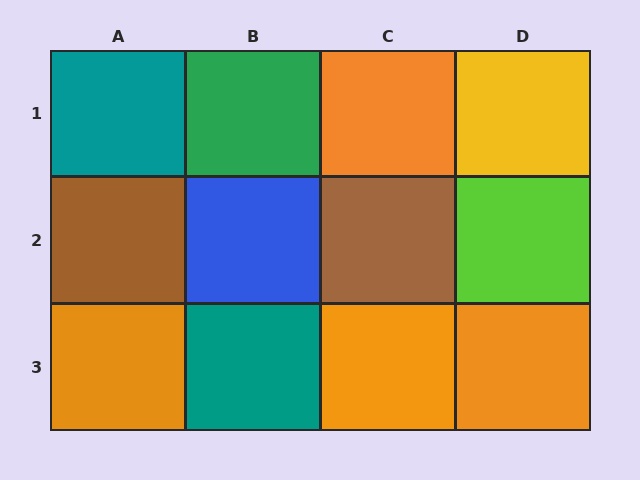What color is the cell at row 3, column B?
Teal.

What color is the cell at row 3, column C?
Orange.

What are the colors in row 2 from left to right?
Brown, blue, brown, lime.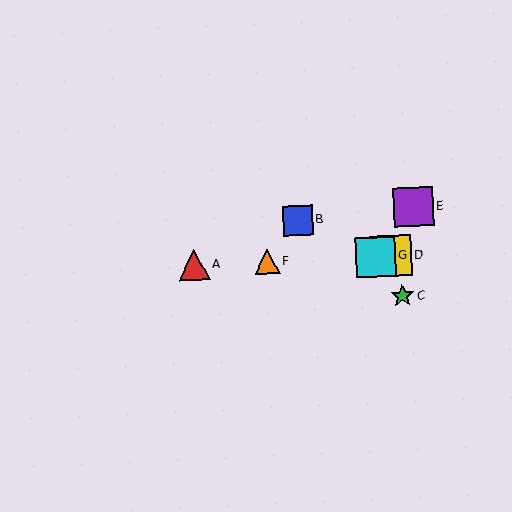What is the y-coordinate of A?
Object A is at y≈265.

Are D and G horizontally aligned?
Yes, both are at y≈256.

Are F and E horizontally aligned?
No, F is at y≈262 and E is at y≈207.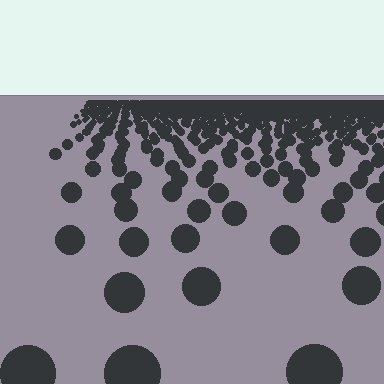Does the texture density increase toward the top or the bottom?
Density increases toward the top.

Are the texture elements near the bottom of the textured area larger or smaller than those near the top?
Larger. Near the bottom, elements are closer to the viewer and appear at a bigger on-screen size.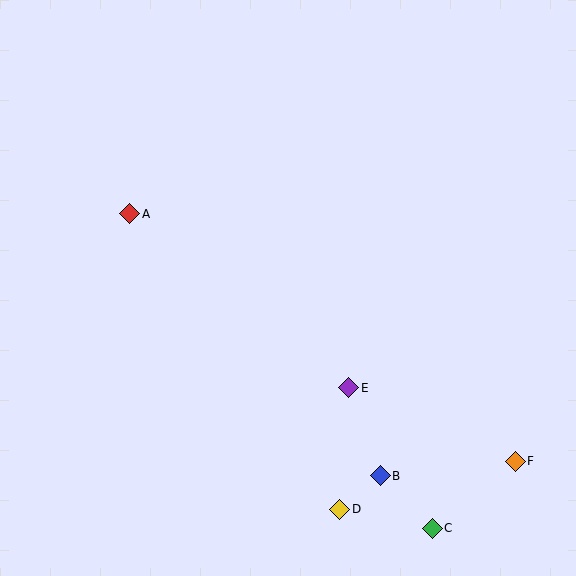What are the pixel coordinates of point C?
Point C is at (432, 528).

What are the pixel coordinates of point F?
Point F is at (515, 461).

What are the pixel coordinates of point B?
Point B is at (380, 476).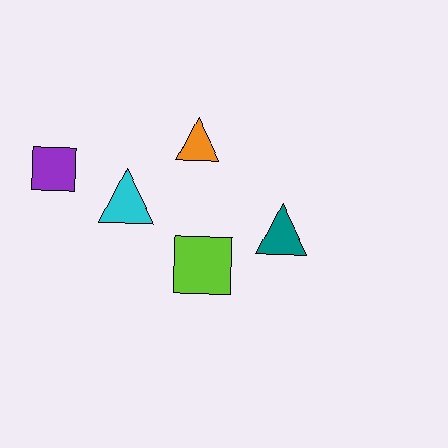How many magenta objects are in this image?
There are no magenta objects.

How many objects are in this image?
There are 5 objects.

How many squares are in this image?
There are 2 squares.